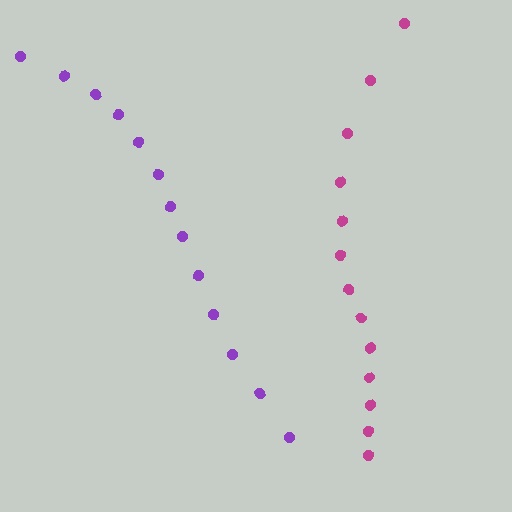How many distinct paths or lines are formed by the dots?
There are 2 distinct paths.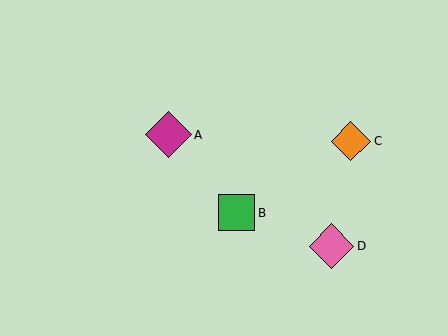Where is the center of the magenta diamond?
The center of the magenta diamond is at (168, 135).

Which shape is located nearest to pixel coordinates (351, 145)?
The orange diamond (labeled C) at (351, 141) is nearest to that location.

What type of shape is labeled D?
Shape D is a pink diamond.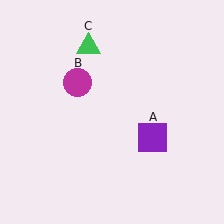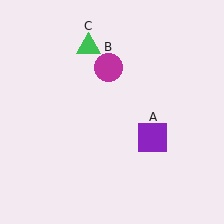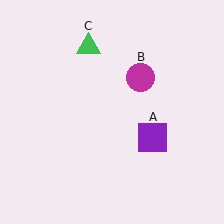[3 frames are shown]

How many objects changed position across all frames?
1 object changed position: magenta circle (object B).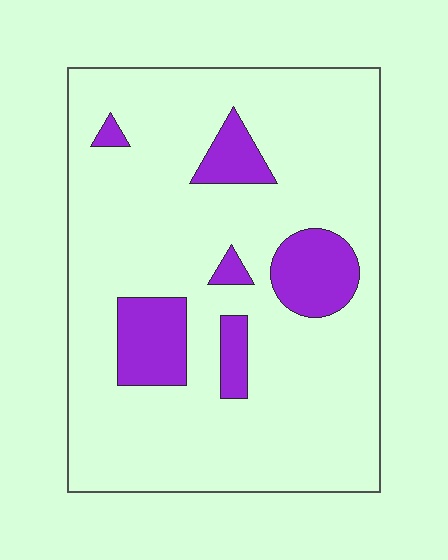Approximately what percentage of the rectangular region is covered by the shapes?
Approximately 15%.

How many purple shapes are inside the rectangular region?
6.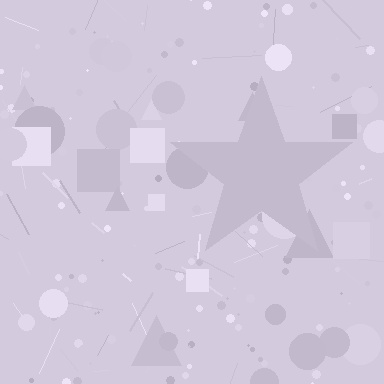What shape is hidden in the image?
A star is hidden in the image.